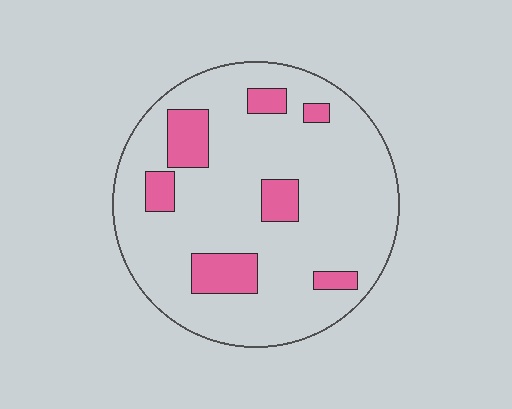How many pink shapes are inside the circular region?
7.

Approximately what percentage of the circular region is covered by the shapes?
Approximately 15%.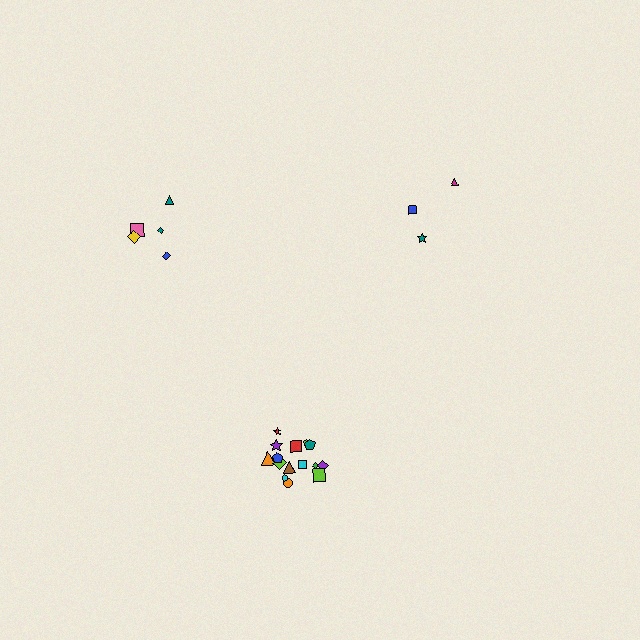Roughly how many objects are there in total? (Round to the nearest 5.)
Roughly 25 objects in total.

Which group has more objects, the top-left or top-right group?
The top-left group.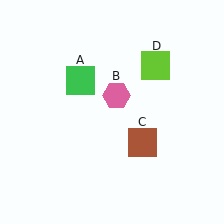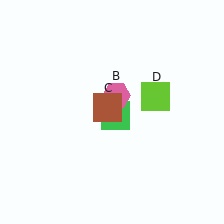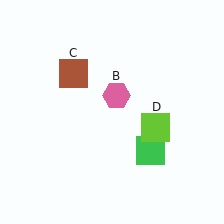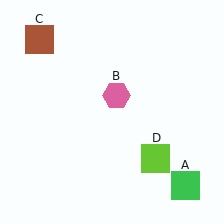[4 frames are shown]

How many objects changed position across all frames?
3 objects changed position: green square (object A), brown square (object C), lime square (object D).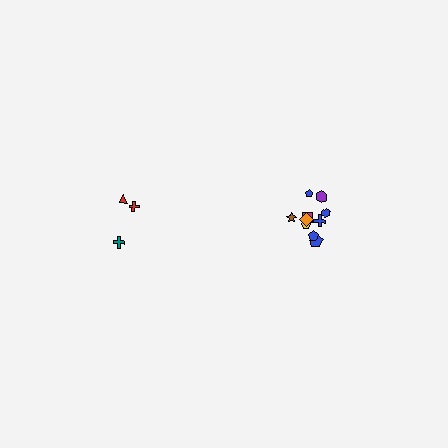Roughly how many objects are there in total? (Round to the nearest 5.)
Roughly 15 objects in total.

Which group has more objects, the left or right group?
The right group.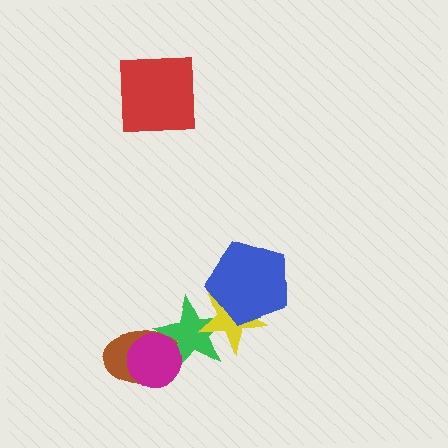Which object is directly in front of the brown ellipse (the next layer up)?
The green star is directly in front of the brown ellipse.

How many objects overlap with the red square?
0 objects overlap with the red square.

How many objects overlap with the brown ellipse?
2 objects overlap with the brown ellipse.